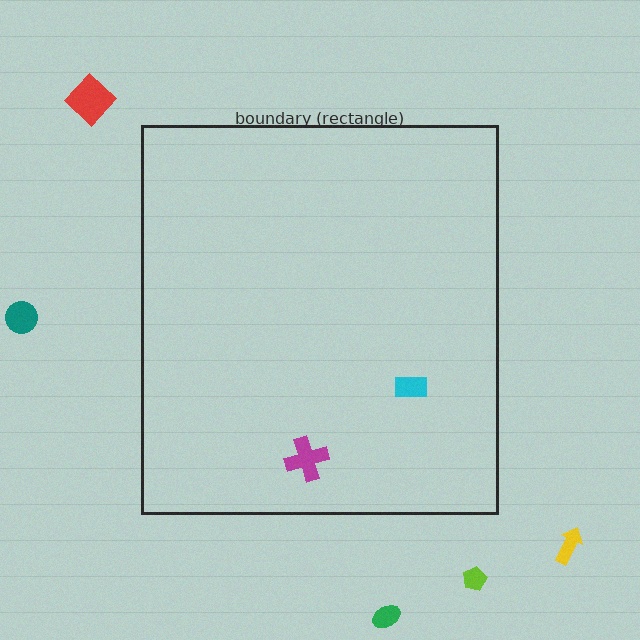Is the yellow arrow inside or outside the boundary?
Outside.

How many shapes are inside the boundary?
2 inside, 5 outside.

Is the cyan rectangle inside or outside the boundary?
Inside.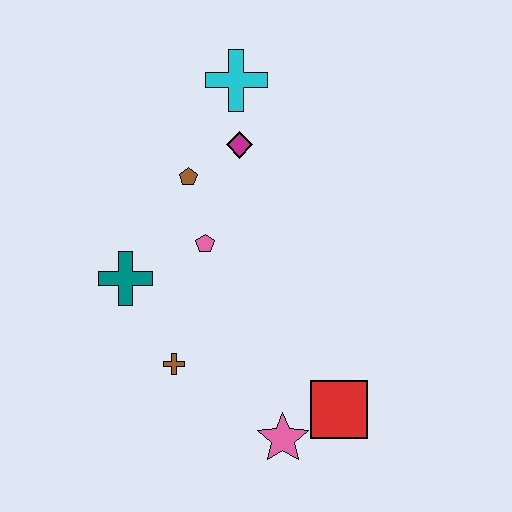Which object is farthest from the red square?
The cyan cross is farthest from the red square.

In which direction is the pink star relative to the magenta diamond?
The pink star is below the magenta diamond.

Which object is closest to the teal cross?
The pink pentagon is closest to the teal cross.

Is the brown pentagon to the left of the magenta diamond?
Yes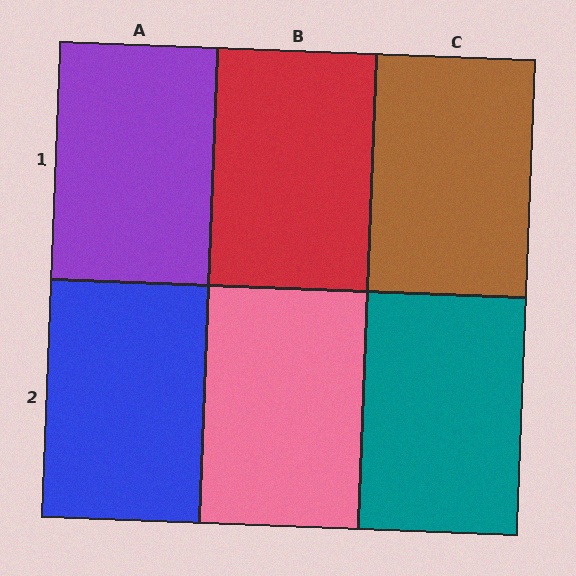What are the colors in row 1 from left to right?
Purple, red, brown.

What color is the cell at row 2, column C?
Teal.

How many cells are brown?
1 cell is brown.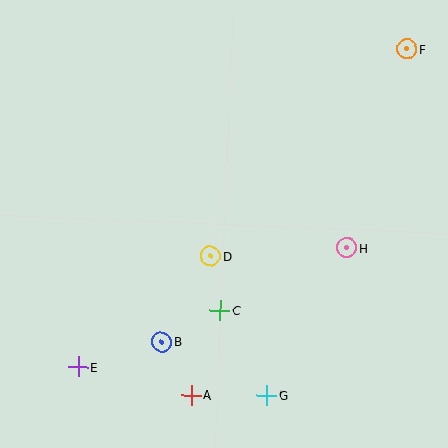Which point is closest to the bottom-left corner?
Point E is closest to the bottom-left corner.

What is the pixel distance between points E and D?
The distance between E and D is 172 pixels.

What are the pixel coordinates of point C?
Point C is at (220, 310).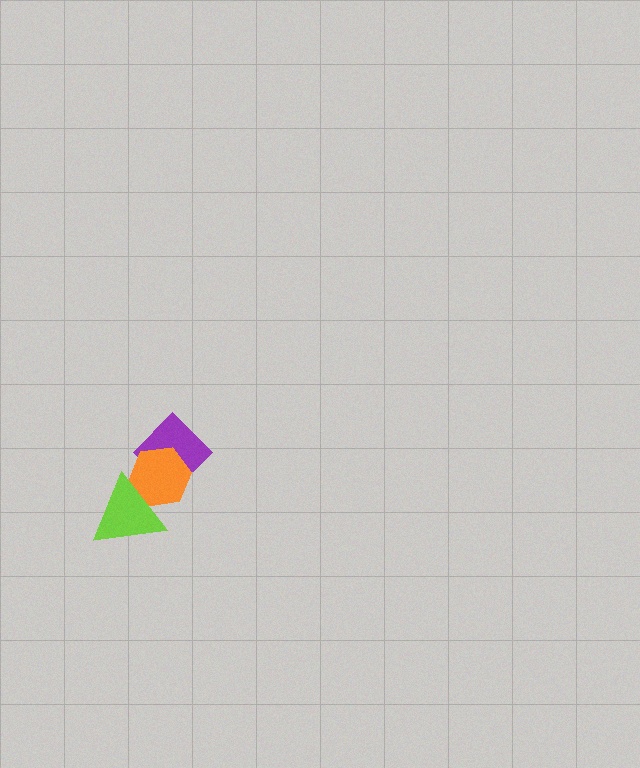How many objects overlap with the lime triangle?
1 object overlaps with the lime triangle.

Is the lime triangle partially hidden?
No, no other shape covers it.